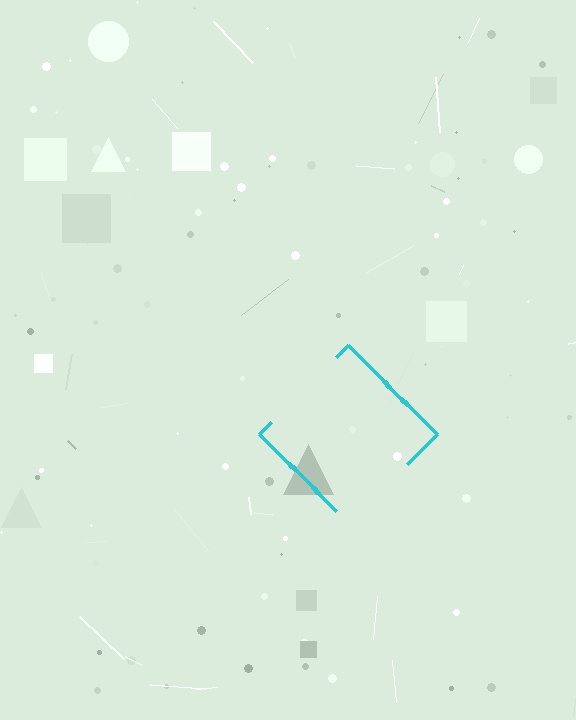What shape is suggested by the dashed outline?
The dashed outline suggests a diamond.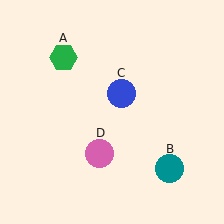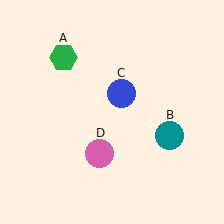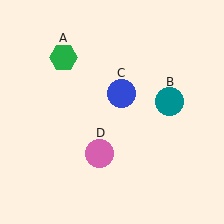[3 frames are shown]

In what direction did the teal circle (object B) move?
The teal circle (object B) moved up.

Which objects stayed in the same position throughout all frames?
Green hexagon (object A) and blue circle (object C) and pink circle (object D) remained stationary.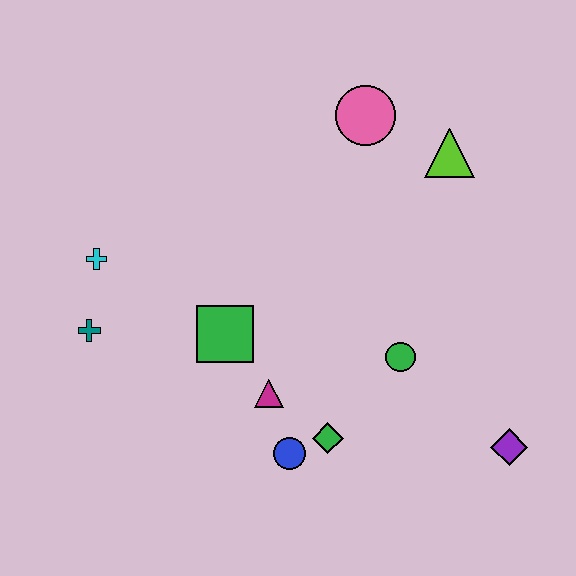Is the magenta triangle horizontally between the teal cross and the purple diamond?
Yes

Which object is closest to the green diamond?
The blue circle is closest to the green diamond.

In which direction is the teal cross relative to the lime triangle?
The teal cross is to the left of the lime triangle.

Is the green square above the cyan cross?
No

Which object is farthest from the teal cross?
The purple diamond is farthest from the teal cross.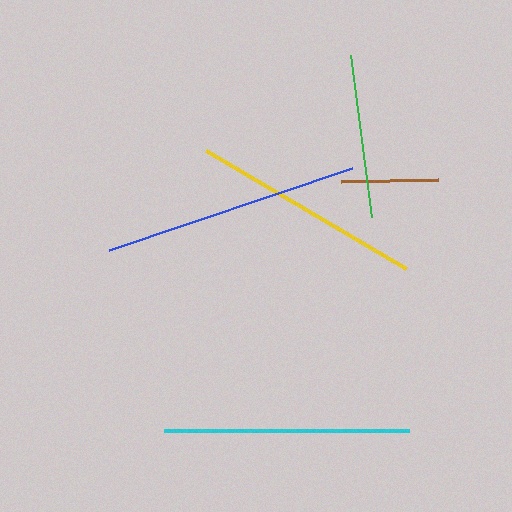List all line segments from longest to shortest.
From longest to shortest: blue, cyan, yellow, green, brown.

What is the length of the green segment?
The green segment is approximately 164 pixels long.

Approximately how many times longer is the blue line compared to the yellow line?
The blue line is approximately 1.1 times the length of the yellow line.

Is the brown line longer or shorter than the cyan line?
The cyan line is longer than the brown line.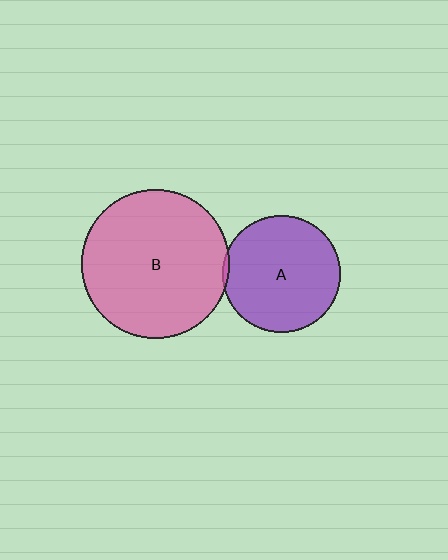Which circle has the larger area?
Circle B (pink).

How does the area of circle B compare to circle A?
Approximately 1.6 times.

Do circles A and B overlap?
Yes.